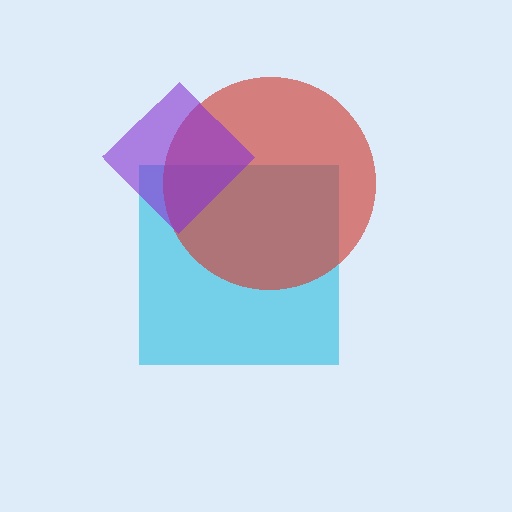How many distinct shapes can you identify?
There are 3 distinct shapes: a cyan square, a red circle, a purple diamond.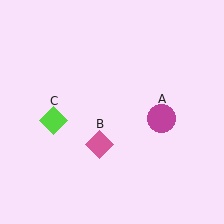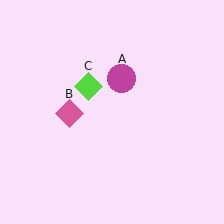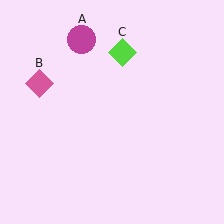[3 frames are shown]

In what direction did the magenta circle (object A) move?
The magenta circle (object A) moved up and to the left.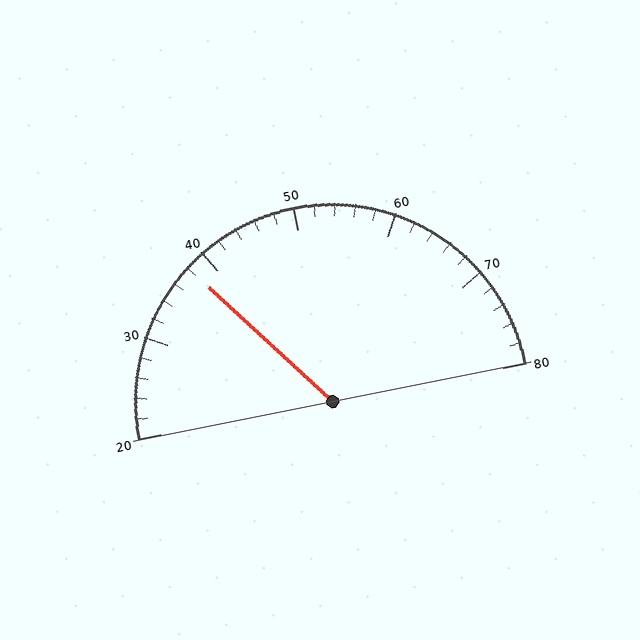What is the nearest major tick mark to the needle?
The nearest major tick mark is 40.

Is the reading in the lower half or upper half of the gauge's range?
The reading is in the lower half of the range (20 to 80).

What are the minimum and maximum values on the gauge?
The gauge ranges from 20 to 80.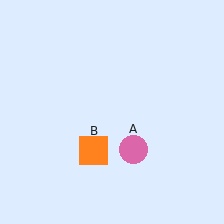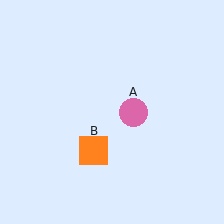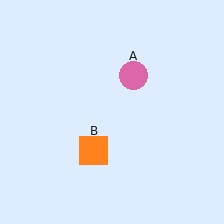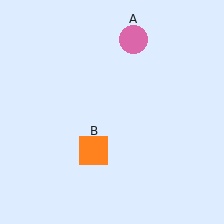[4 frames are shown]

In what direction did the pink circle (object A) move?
The pink circle (object A) moved up.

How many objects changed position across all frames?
1 object changed position: pink circle (object A).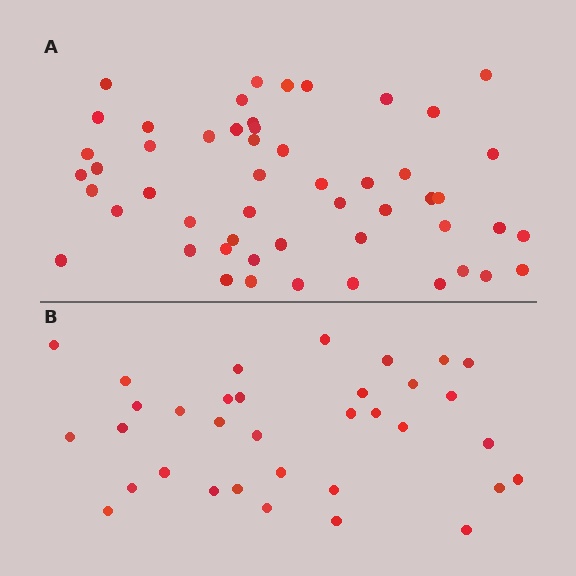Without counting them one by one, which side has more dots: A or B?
Region A (the top region) has more dots.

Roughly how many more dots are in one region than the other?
Region A has approximately 20 more dots than region B.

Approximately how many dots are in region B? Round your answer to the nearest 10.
About 30 dots. (The exact count is 34, which rounds to 30.)